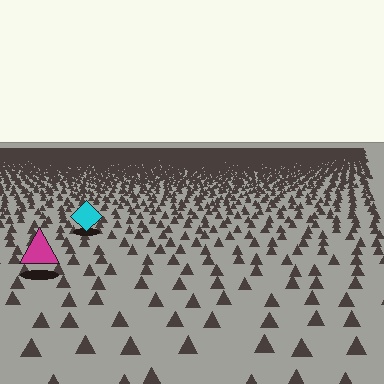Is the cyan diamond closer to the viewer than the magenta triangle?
No. The magenta triangle is closer — you can tell from the texture gradient: the ground texture is coarser near it.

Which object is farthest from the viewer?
The cyan diamond is farthest from the viewer. It appears smaller and the ground texture around it is denser.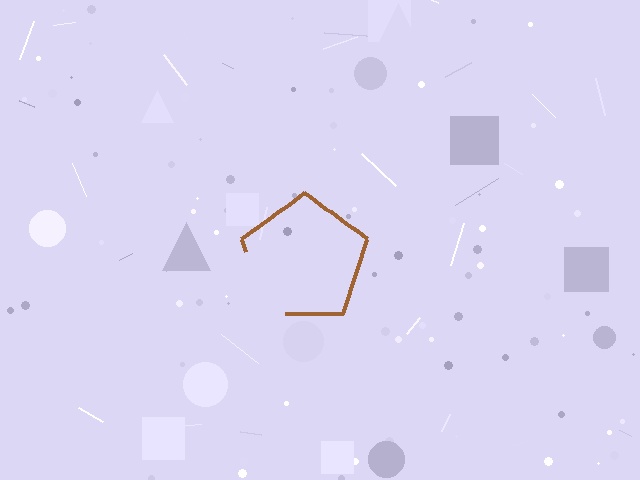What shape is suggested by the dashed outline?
The dashed outline suggests a pentagon.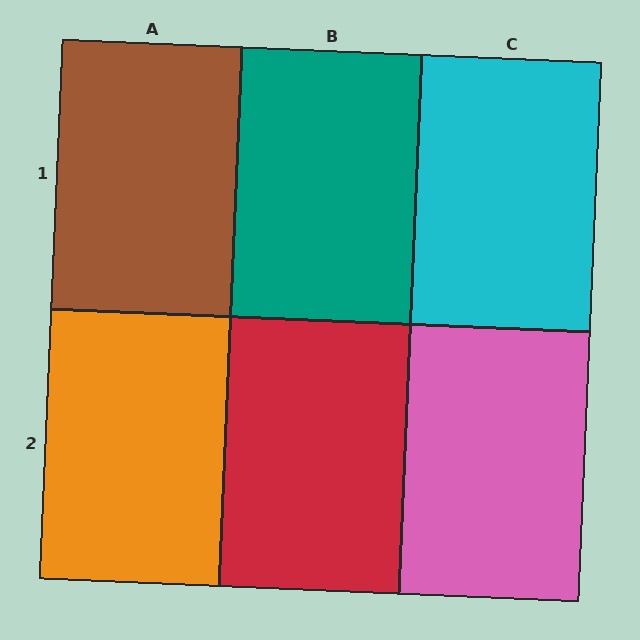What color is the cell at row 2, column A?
Orange.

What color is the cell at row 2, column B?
Red.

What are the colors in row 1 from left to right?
Brown, teal, cyan.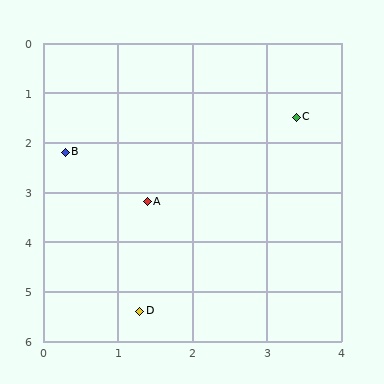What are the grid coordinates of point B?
Point B is at approximately (0.3, 2.2).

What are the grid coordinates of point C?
Point C is at approximately (3.4, 1.5).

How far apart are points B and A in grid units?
Points B and A are about 1.5 grid units apart.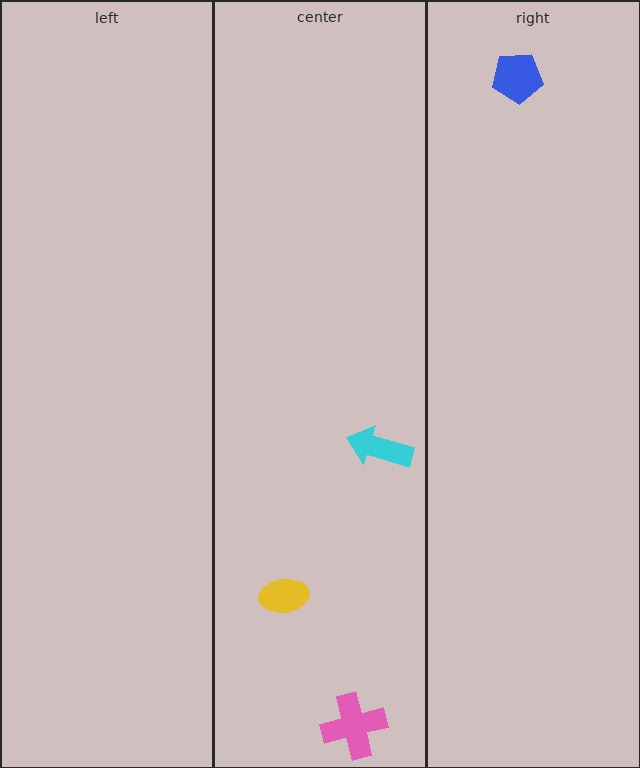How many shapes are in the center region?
3.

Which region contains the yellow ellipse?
The center region.